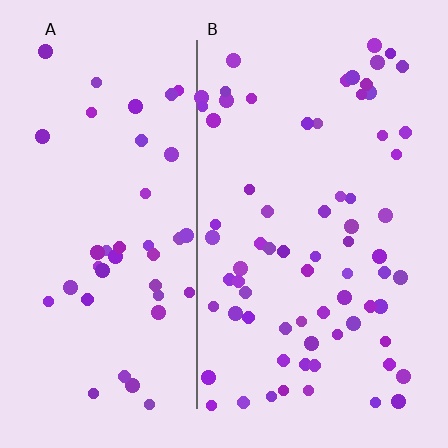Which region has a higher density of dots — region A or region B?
B (the right).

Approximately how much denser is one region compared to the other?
Approximately 1.7× — region B over region A.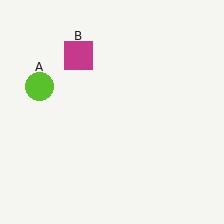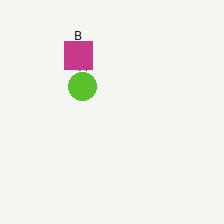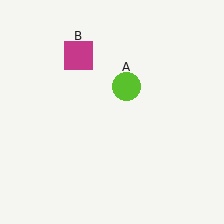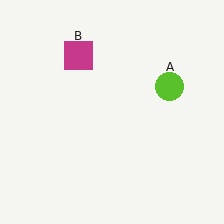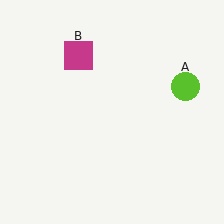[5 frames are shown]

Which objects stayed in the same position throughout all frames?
Magenta square (object B) remained stationary.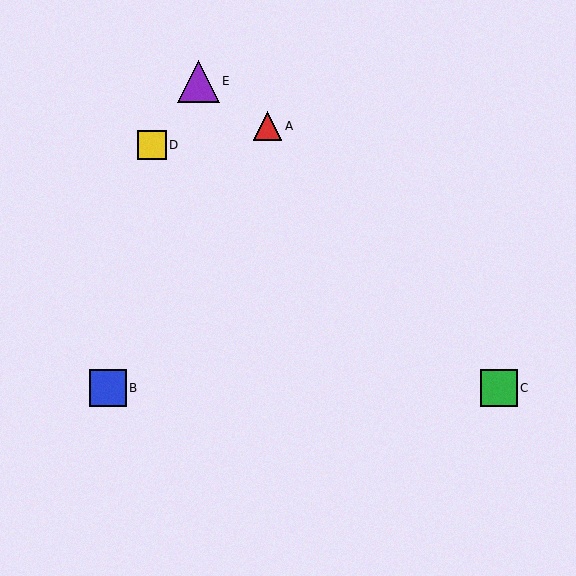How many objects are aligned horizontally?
2 objects (B, C) are aligned horizontally.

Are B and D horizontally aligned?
No, B is at y≈388 and D is at y≈145.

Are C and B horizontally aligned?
Yes, both are at y≈388.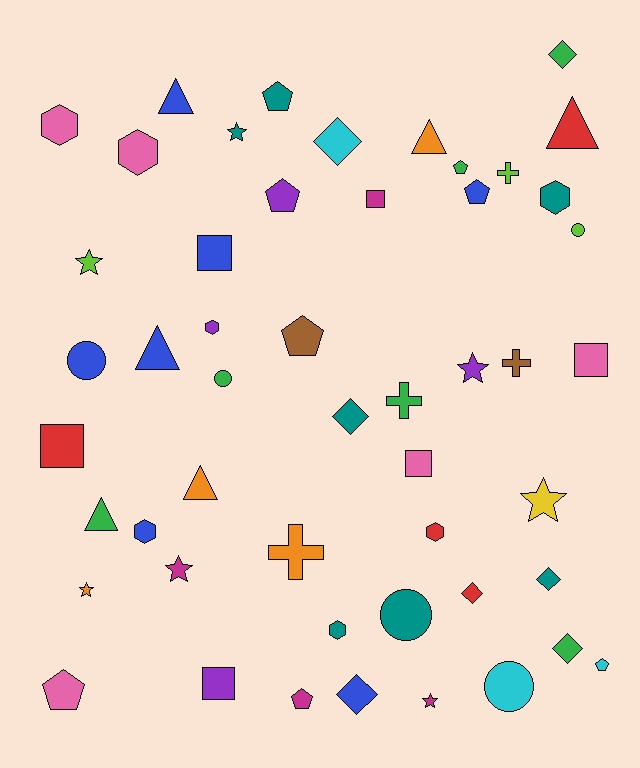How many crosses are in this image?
There are 4 crosses.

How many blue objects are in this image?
There are 7 blue objects.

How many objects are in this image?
There are 50 objects.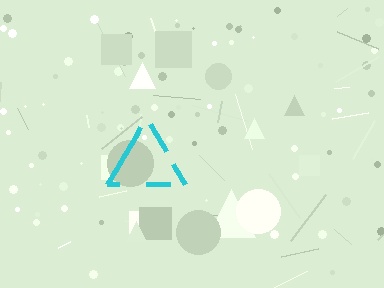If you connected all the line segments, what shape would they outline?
They would outline a triangle.